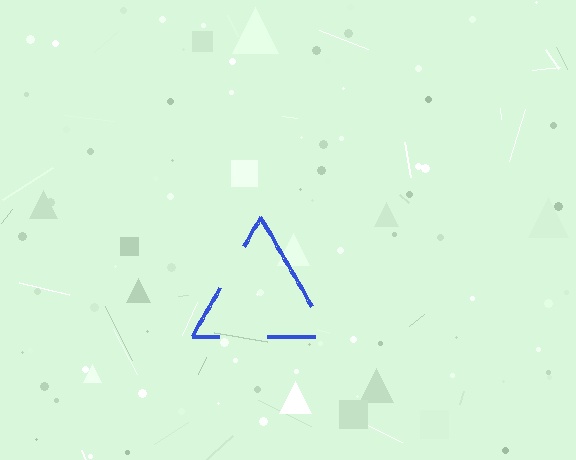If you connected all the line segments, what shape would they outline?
They would outline a triangle.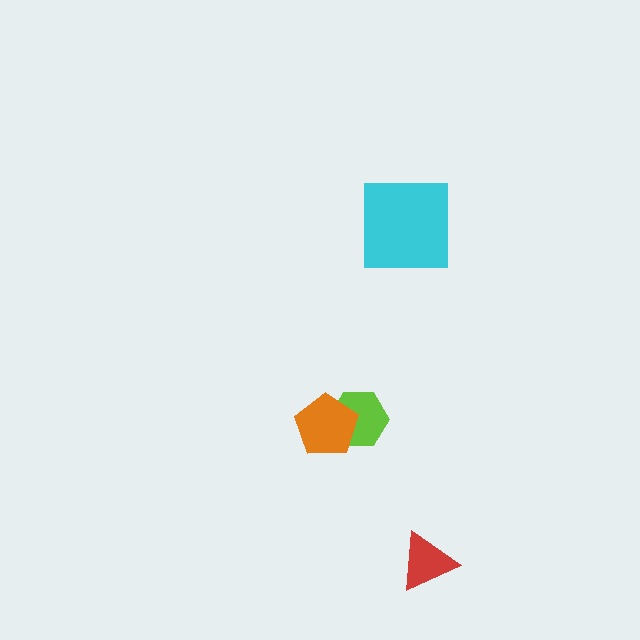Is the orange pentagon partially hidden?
No, no other shape covers it.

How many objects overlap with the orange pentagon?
1 object overlaps with the orange pentagon.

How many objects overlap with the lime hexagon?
1 object overlaps with the lime hexagon.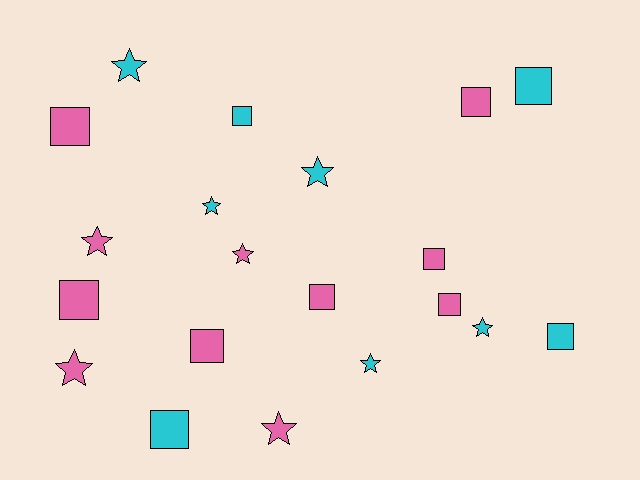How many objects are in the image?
There are 20 objects.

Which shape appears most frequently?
Square, with 11 objects.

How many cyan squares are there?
There are 4 cyan squares.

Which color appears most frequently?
Pink, with 11 objects.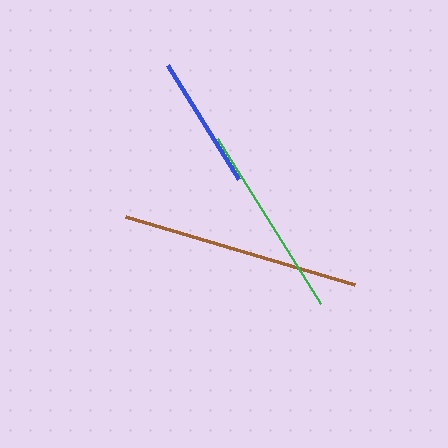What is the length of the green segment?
The green segment is approximately 195 pixels long.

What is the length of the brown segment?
The brown segment is approximately 239 pixels long.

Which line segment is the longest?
The brown line is the longest at approximately 239 pixels.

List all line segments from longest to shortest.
From longest to shortest: brown, green, blue.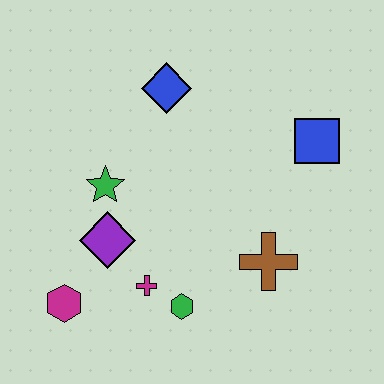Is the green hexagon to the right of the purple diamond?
Yes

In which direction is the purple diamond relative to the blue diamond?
The purple diamond is below the blue diamond.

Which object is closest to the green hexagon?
The magenta cross is closest to the green hexagon.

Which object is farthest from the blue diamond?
The magenta hexagon is farthest from the blue diamond.